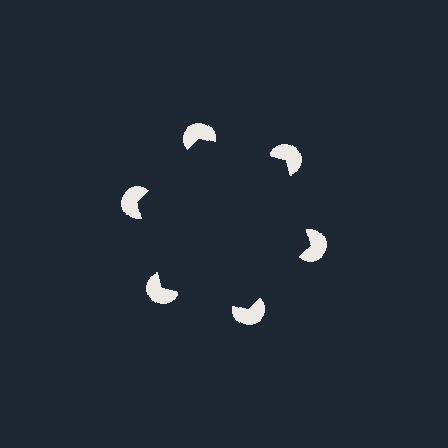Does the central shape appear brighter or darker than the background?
It typically appears slightly darker than the background, even though no actual brightness change is drawn.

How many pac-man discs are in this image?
There are 6 — one at each vertex of the illusory hexagon.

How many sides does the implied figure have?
6 sides.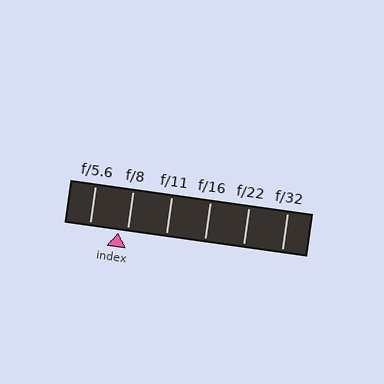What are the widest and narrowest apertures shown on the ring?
The widest aperture shown is f/5.6 and the narrowest is f/32.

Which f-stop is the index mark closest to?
The index mark is closest to f/8.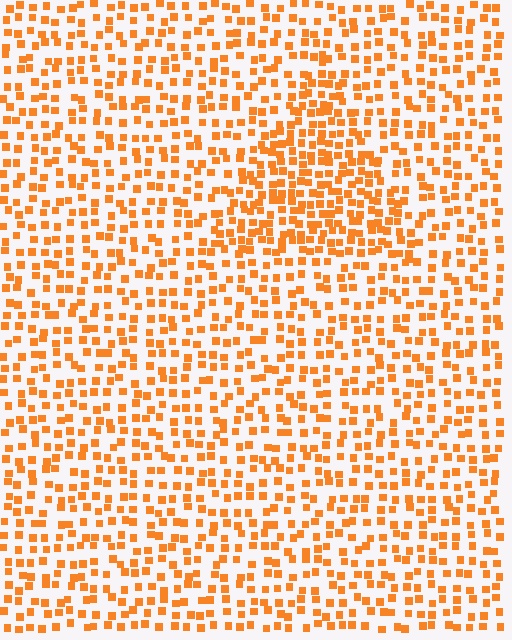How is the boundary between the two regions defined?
The boundary is defined by a change in element density (approximately 1.7x ratio). All elements are the same color, size, and shape.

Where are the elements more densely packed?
The elements are more densely packed inside the triangle boundary.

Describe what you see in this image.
The image contains small orange elements arranged at two different densities. A triangle-shaped region is visible where the elements are more densely packed than the surrounding area.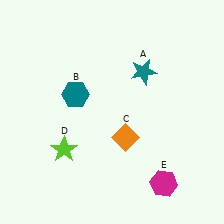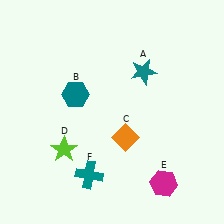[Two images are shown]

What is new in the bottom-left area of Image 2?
A teal cross (F) was added in the bottom-left area of Image 2.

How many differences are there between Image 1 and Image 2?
There is 1 difference between the two images.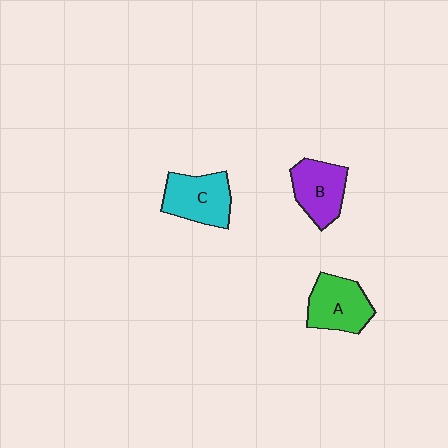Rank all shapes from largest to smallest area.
From largest to smallest: C (cyan), A (green), B (purple).